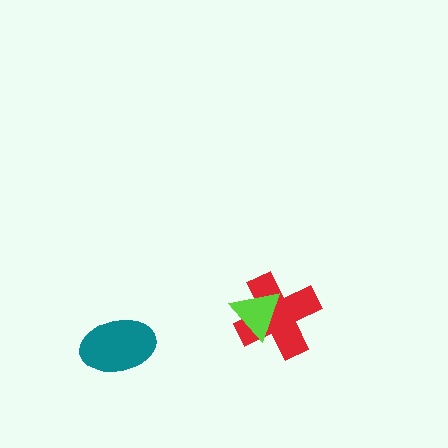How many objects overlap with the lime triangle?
1 object overlaps with the lime triangle.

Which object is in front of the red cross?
The lime triangle is in front of the red cross.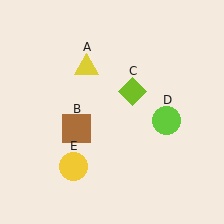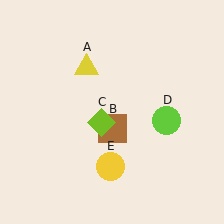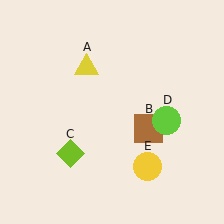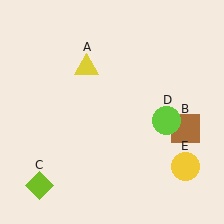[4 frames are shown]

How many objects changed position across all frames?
3 objects changed position: brown square (object B), lime diamond (object C), yellow circle (object E).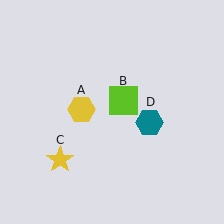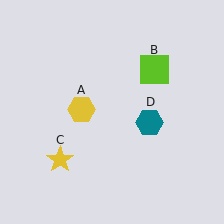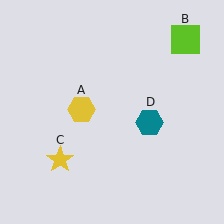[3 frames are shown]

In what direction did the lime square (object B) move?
The lime square (object B) moved up and to the right.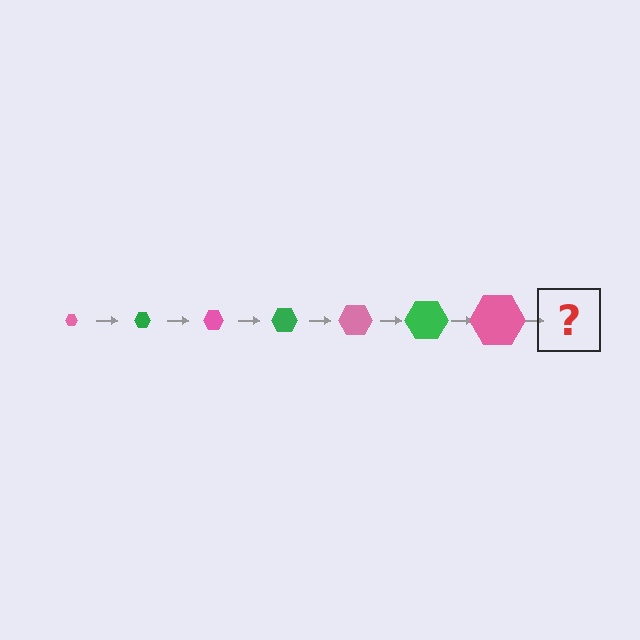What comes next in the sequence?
The next element should be a green hexagon, larger than the previous one.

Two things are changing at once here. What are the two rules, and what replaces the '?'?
The two rules are that the hexagon grows larger each step and the color cycles through pink and green. The '?' should be a green hexagon, larger than the previous one.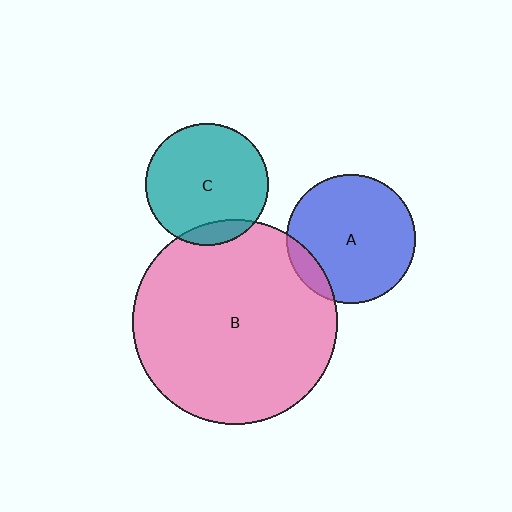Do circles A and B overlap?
Yes.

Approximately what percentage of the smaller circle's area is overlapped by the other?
Approximately 10%.